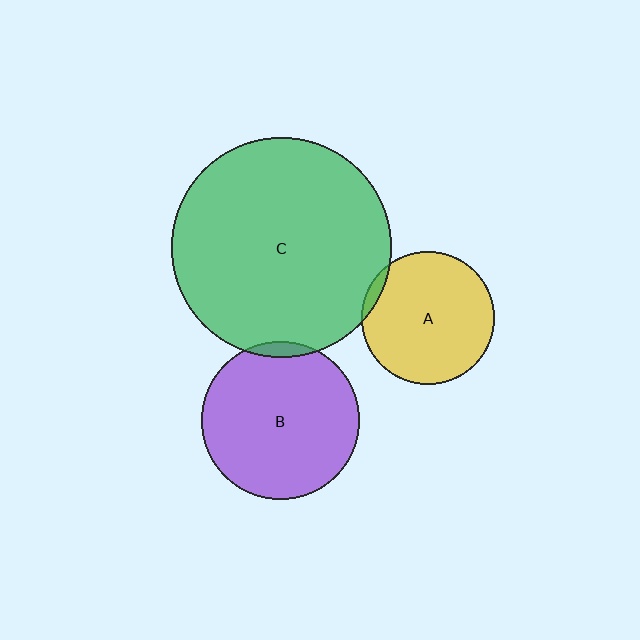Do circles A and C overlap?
Yes.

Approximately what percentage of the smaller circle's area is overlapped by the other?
Approximately 5%.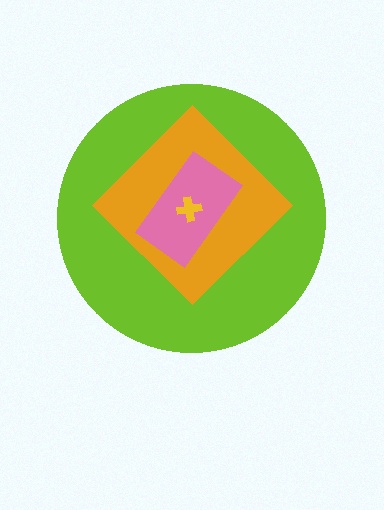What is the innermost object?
The yellow cross.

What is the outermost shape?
The lime circle.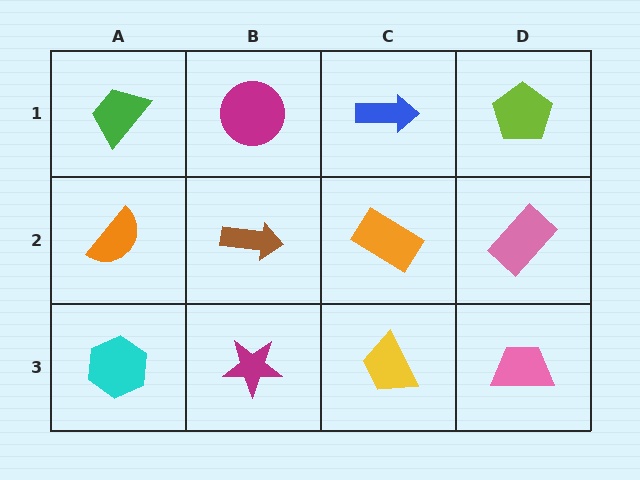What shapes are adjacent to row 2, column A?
A green trapezoid (row 1, column A), a cyan hexagon (row 3, column A), a brown arrow (row 2, column B).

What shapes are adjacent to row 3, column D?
A pink rectangle (row 2, column D), a yellow trapezoid (row 3, column C).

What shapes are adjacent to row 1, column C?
An orange rectangle (row 2, column C), a magenta circle (row 1, column B), a lime pentagon (row 1, column D).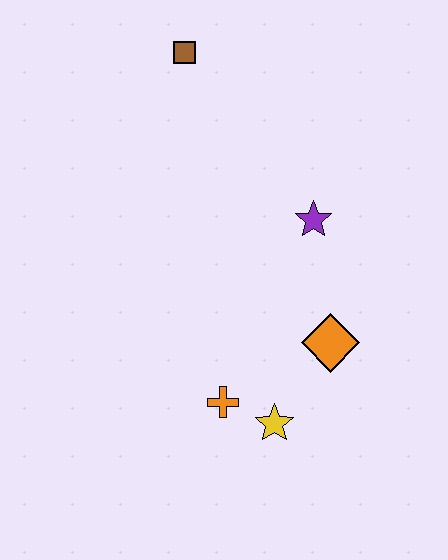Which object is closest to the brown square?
The purple star is closest to the brown square.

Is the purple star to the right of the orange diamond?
No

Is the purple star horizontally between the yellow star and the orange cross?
No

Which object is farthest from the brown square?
The yellow star is farthest from the brown square.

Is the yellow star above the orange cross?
No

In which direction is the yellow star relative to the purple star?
The yellow star is below the purple star.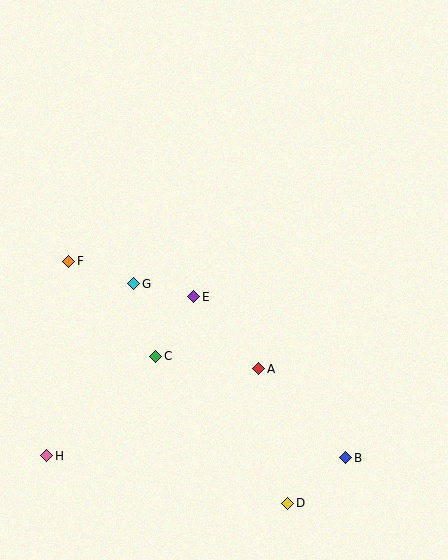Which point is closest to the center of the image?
Point E at (194, 297) is closest to the center.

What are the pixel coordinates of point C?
Point C is at (156, 356).